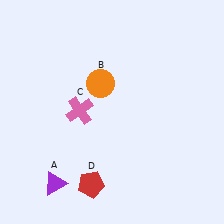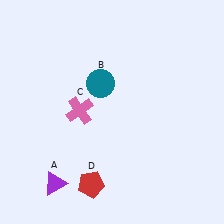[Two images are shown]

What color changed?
The circle (B) changed from orange in Image 1 to teal in Image 2.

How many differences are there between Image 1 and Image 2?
There is 1 difference between the two images.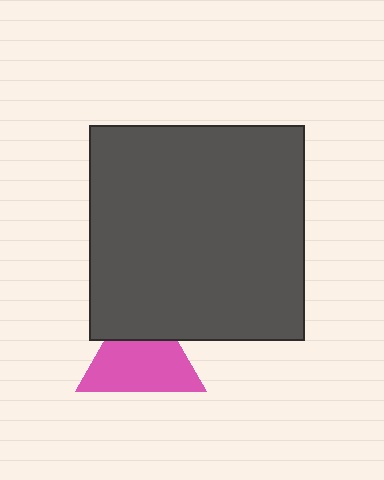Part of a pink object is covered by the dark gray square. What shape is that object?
It is a triangle.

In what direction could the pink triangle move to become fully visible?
The pink triangle could move down. That would shift it out from behind the dark gray square entirely.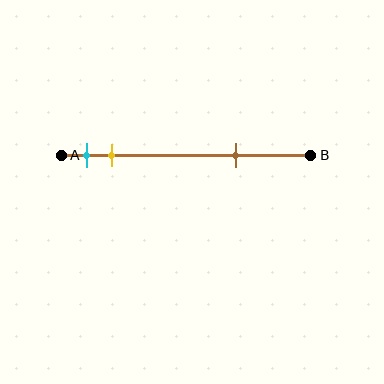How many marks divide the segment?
There are 3 marks dividing the segment.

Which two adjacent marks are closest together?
The cyan and yellow marks are the closest adjacent pair.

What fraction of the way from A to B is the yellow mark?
The yellow mark is approximately 20% (0.2) of the way from A to B.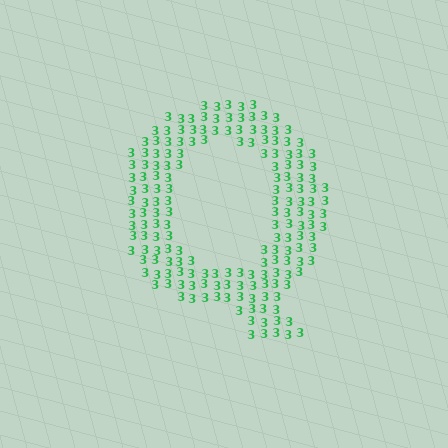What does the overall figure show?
The overall figure shows the letter Q.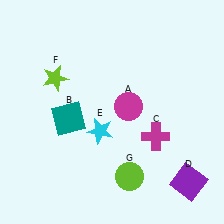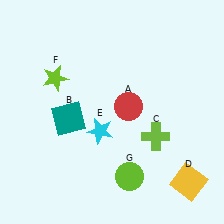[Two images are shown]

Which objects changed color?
A changed from magenta to red. C changed from magenta to lime. D changed from purple to yellow.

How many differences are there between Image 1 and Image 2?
There are 3 differences between the two images.